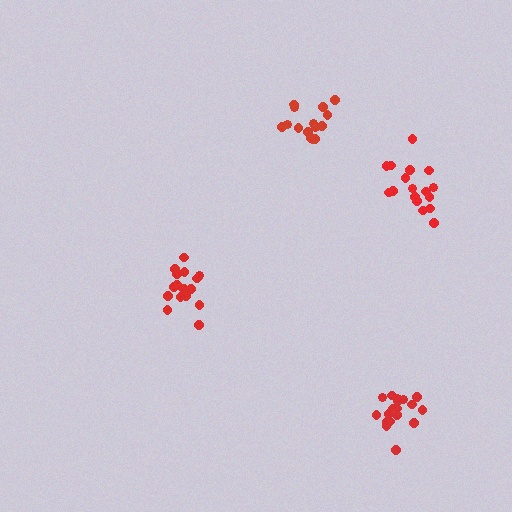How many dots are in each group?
Group 1: 15 dots, Group 2: 17 dots, Group 3: 18 dots, Group 4: 16 dots (66 total).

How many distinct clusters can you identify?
There are 4 distinct clusters.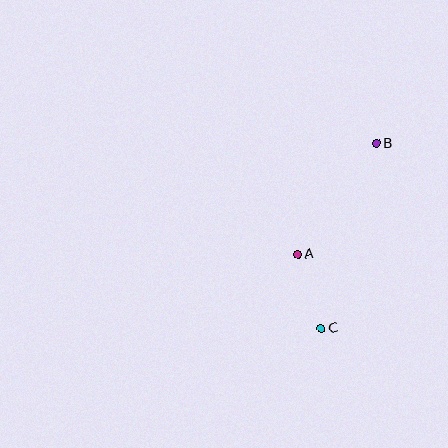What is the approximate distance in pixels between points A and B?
The distance between A and B is approximately 136 pixels.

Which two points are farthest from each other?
Points B and C are farthest from each other.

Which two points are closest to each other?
Points A and C are closest to each other.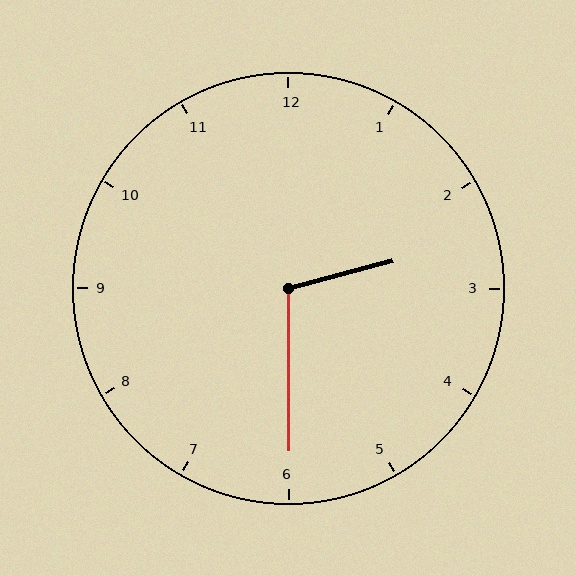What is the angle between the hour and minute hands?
Approximately 105 degrees.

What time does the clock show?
2:30.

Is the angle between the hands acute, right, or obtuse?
It is obtuse.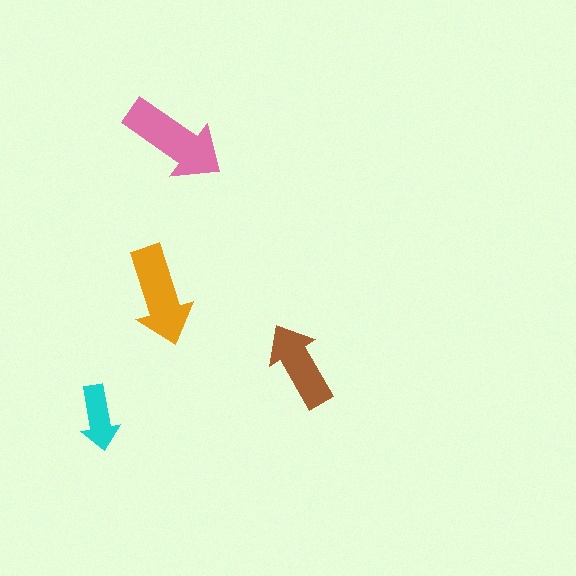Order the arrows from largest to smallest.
the pink one, the orange one, the brown one, the cyan one.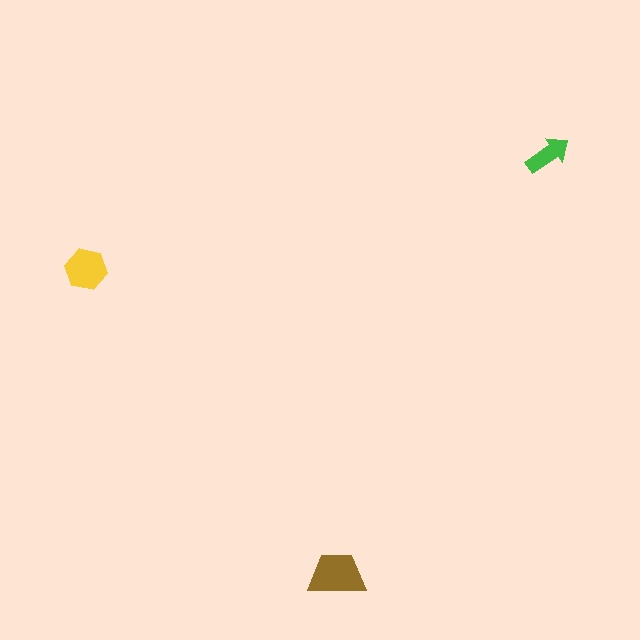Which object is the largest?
The brown trapezoid.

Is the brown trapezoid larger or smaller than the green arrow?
Larger.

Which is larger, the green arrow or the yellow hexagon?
The yellow hexagon.